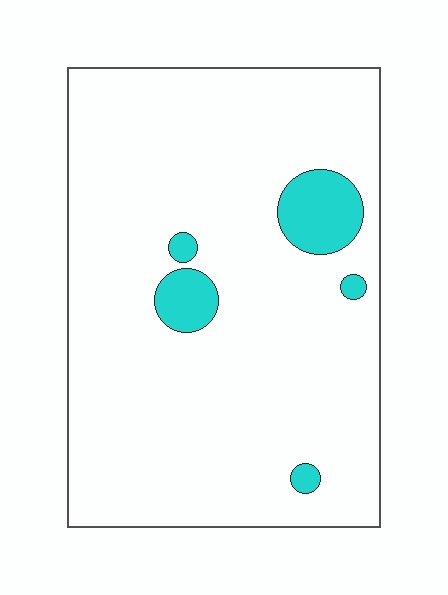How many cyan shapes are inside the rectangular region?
5.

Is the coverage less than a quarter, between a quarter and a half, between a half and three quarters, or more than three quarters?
Less than a quarter.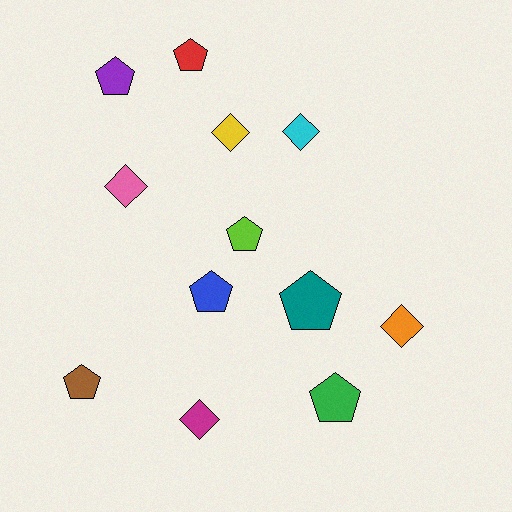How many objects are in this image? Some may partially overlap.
There are 12 objects.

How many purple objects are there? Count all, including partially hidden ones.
There is 1 purple object.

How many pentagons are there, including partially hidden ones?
There are 7 pentagons.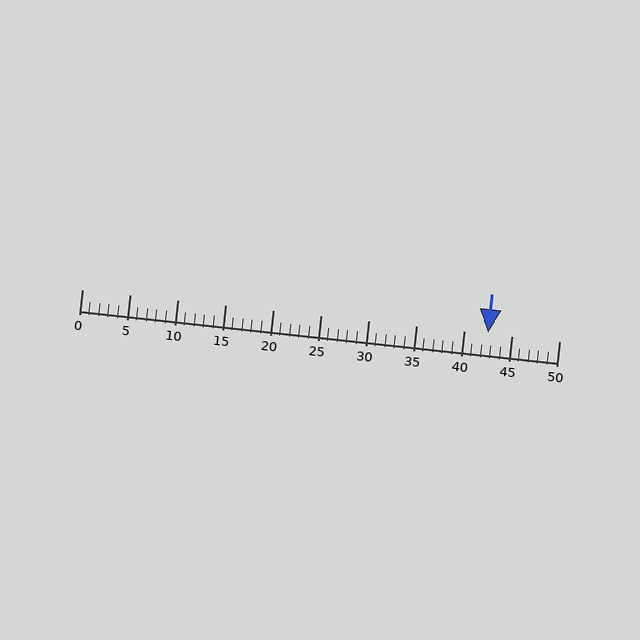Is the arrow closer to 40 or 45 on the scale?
The arrow is closer to 45.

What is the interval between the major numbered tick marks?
The major tick marks are spaced 5 units apart.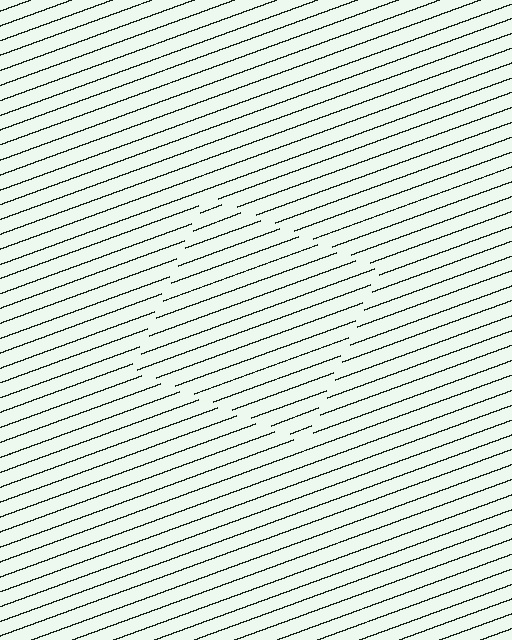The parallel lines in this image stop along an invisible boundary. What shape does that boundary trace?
An illusory square. The interior of the shape contains the same grating, shifted by half a period — the contour is defined by the phase discontinuity where line-ends from the inner and outer gratings abut.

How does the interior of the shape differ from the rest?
The interior of the shape contains the same grating, shifted by half a period — the contour is defined by the phase discontinuity where line-ends from the inner and outer gratings abut.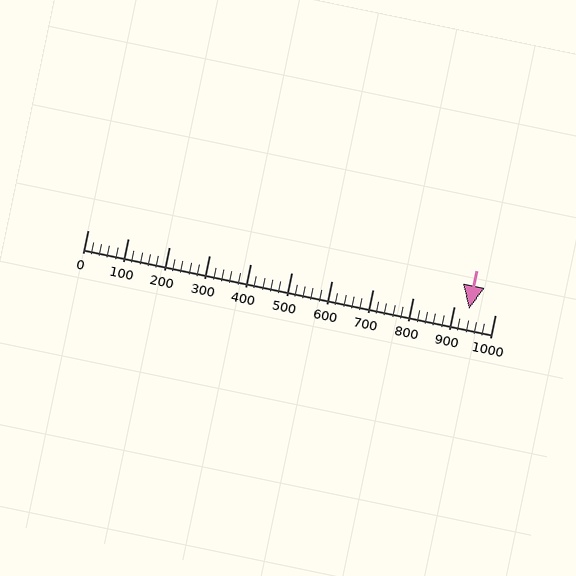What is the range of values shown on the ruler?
The ruler shows values from 0 to 1000.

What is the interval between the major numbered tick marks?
The major tick marks are spaced 100 units apart.